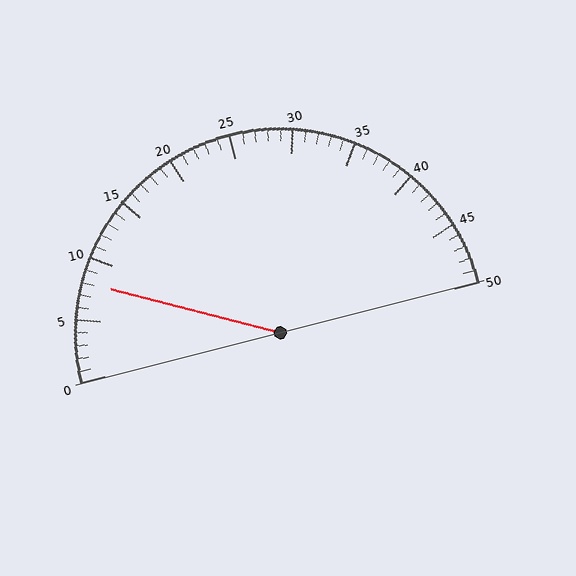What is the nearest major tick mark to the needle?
The nearest major tick mark is 10.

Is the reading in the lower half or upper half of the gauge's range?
The reading is in the lower half of the range (0 to 50).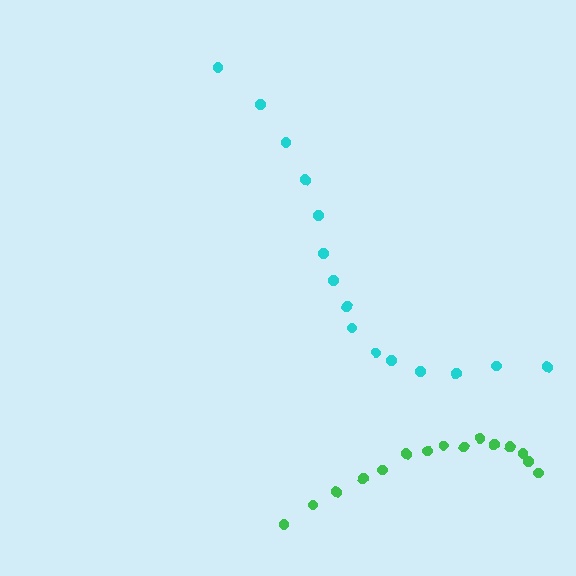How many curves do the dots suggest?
There are 2 distinct paths.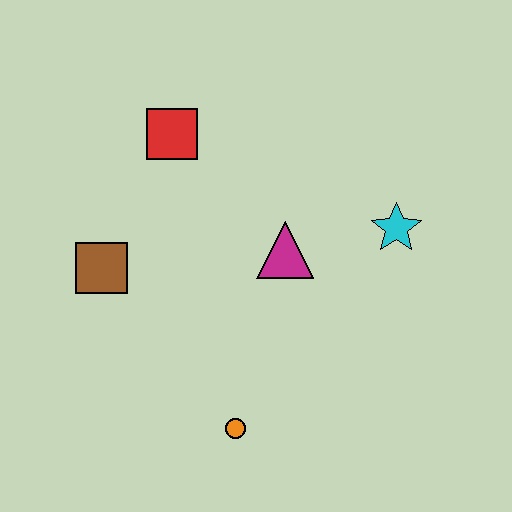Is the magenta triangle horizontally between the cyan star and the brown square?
Yes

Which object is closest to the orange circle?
The magenta triangle is closest to the orange circle.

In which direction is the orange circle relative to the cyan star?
The orange circle is below the cyan star.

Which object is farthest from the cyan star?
The brown square is farthest from the cyan star.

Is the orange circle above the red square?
No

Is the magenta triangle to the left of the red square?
No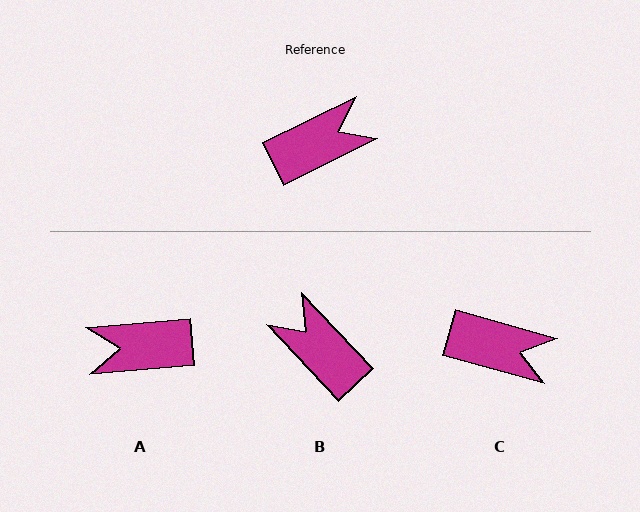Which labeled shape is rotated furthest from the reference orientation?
A, about 159 degrees away.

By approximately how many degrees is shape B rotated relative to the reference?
Approximately 107 degrees counter-clockwise.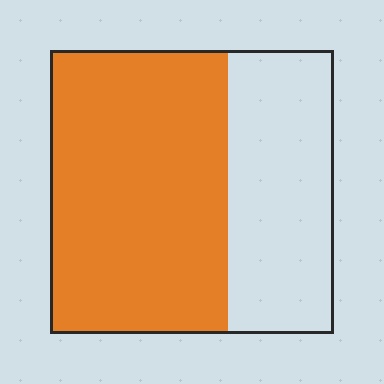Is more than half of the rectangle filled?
Yes.